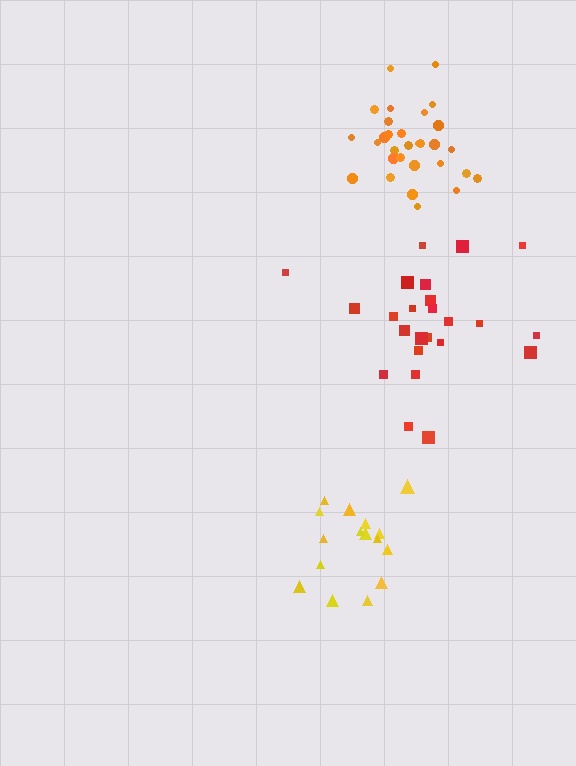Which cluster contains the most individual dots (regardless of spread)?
Orange (30).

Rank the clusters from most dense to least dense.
orange, yellow, red.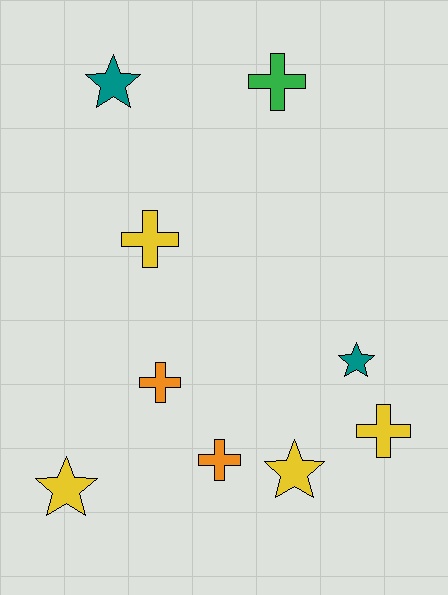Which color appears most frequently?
Yellow, with 4 objects.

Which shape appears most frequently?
Cross, with 5 objects.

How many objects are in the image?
There are 9 objects.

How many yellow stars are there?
There are 2 yellow stars.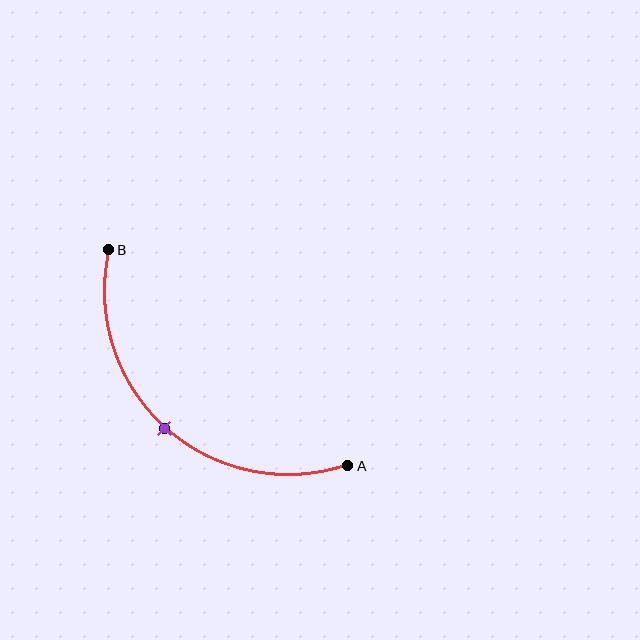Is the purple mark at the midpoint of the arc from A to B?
Yes. The purple mark lies on the arc at equal arc-length from both A and B — it is the arc midpoint.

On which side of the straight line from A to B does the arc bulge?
The arc bulges below and to the left of the straight line connecting A and B.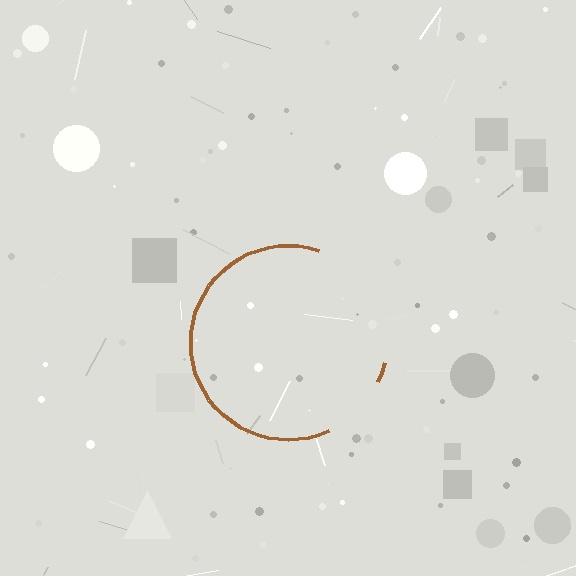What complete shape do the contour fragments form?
The contour fragments form a circle.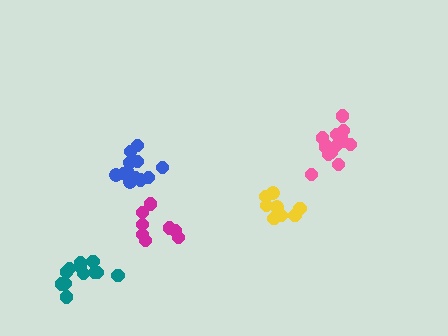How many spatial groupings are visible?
There are 5 spatial groupings.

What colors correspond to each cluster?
The clusters are colored: blue, yellow, pink, magenta, teal.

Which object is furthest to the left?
The teal cluster is leftmost.